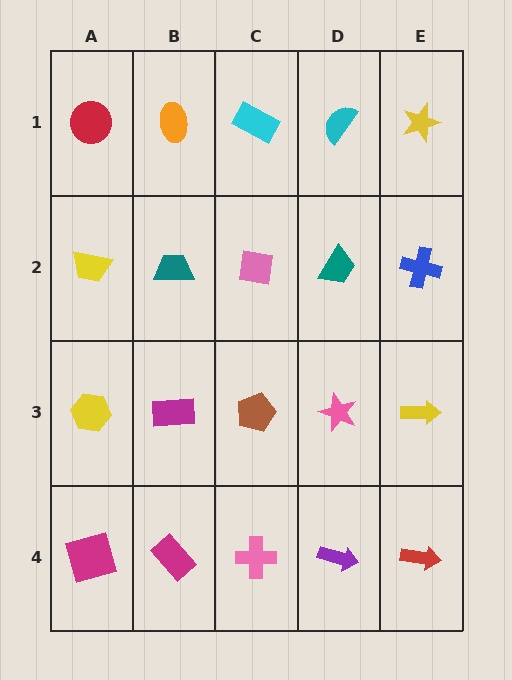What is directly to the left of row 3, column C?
A magenta rectangle.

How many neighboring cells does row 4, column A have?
2.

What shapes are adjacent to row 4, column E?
A yellow arrow (row 3, column E), a purple arrow (row 4, column D).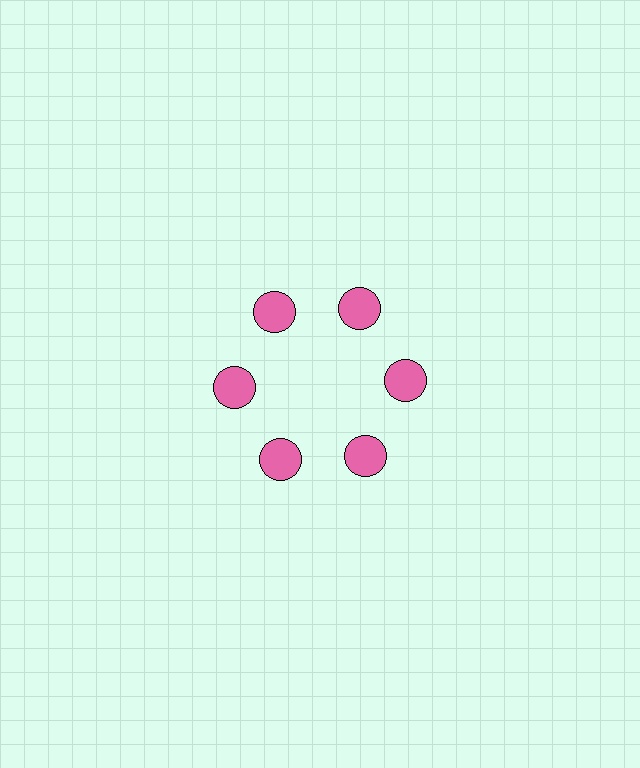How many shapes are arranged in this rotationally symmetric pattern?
There are 6 shapes, arranged in 6 groups of 1.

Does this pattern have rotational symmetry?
Yes, this pattern has 6-fold rotational symmetry. It looks the same after rotating 60 degrees around the center.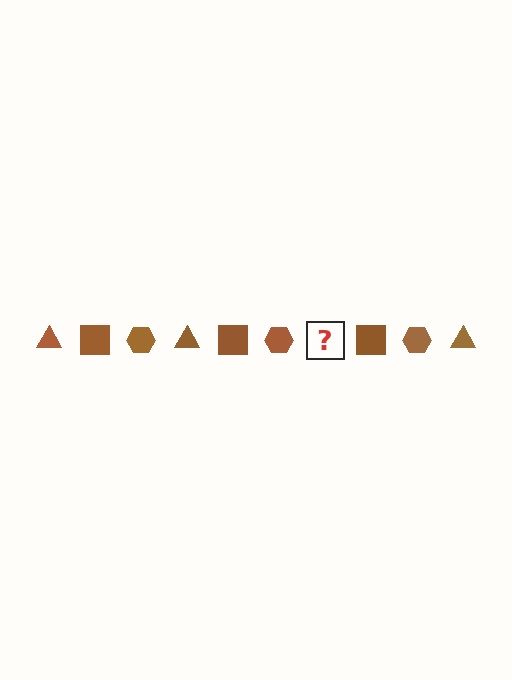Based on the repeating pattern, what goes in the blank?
The blank should be a brown triangle.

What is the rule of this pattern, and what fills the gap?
The rule is that the pattern cycles through triangle, square, hexagon shapes in brown. The gap should be filled with a brown triangle.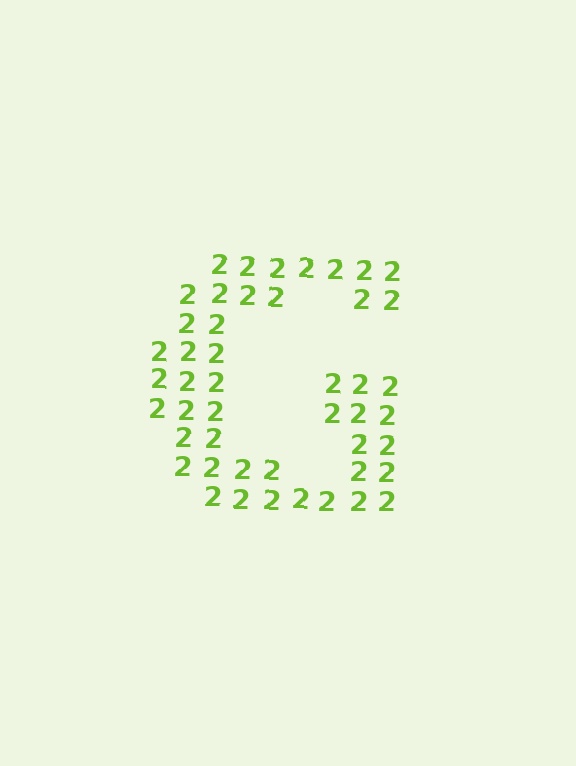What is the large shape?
The large shape is the letter G.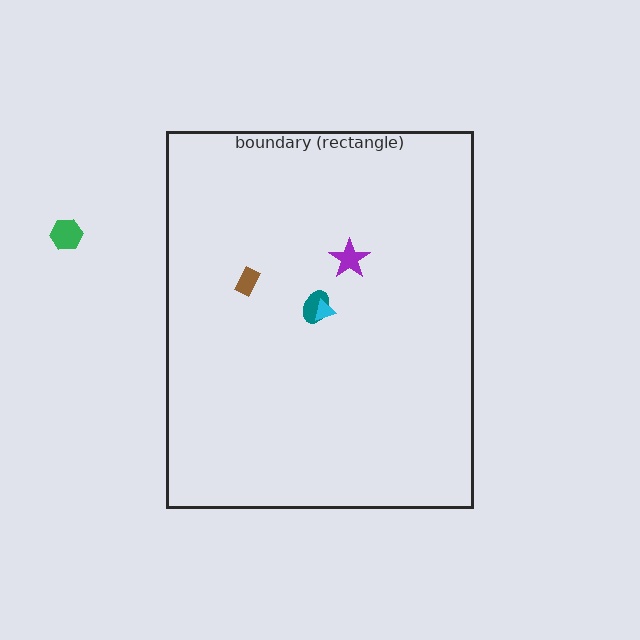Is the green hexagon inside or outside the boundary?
Outside.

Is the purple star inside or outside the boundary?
Inside.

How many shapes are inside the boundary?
4 inside, 1 outside.